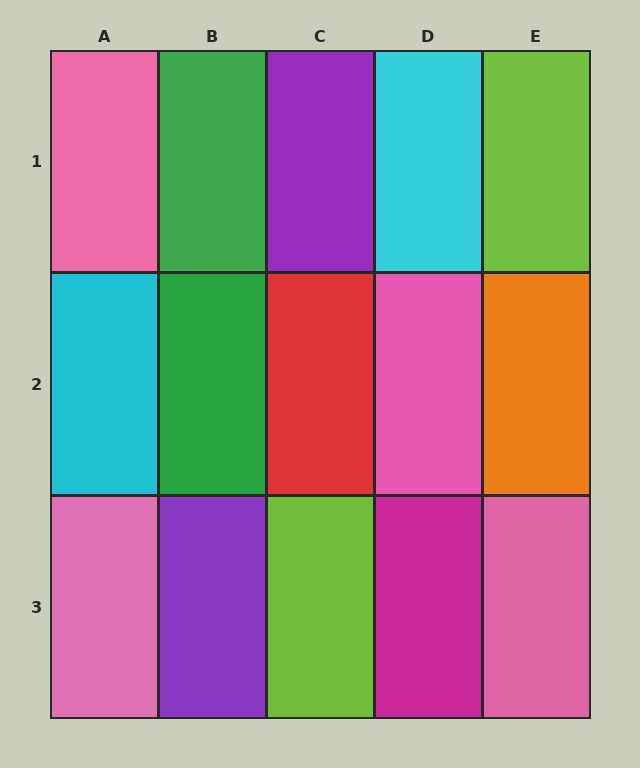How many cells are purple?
2 cells are purple.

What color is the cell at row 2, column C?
Red.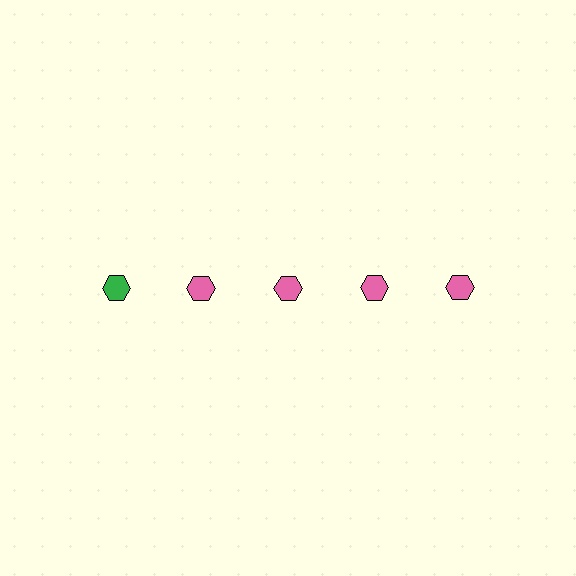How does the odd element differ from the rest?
It has a different color: green instead of pink.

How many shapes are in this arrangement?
There are 5 shapes arranged in a grid pattern.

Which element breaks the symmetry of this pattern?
The green hexagon in the top row, leftmost column breaks the symmetry. All other shapes are pink hexagons.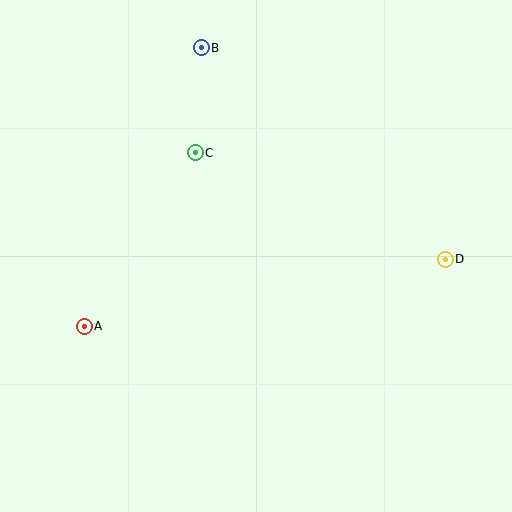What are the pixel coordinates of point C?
Point C is at (195, 153).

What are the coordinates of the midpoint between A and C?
The midpoint between A and C is at (140, 240).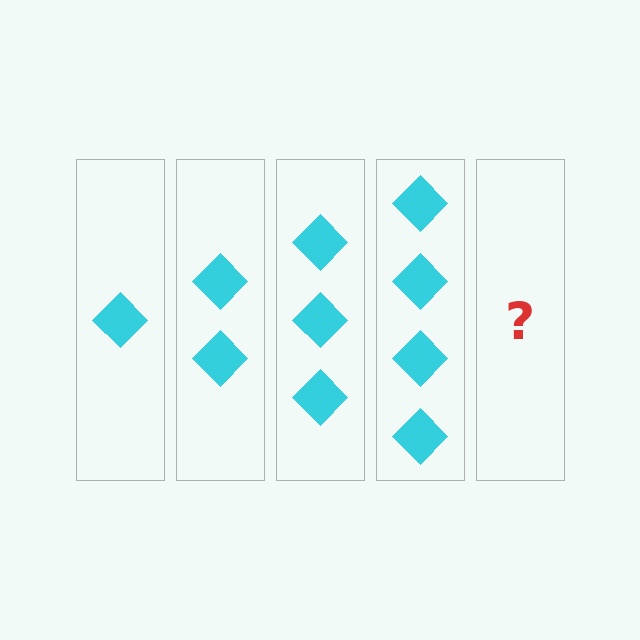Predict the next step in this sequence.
The next step is 5 diamonds.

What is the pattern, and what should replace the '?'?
The pattern is that each step adds one more diamond. The '?' should be 5 diamonds.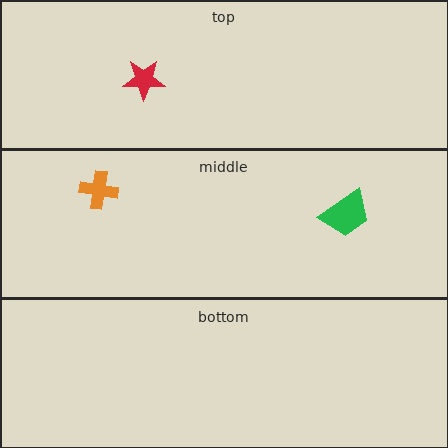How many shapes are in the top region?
1.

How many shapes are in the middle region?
2.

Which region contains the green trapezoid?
The middle region.